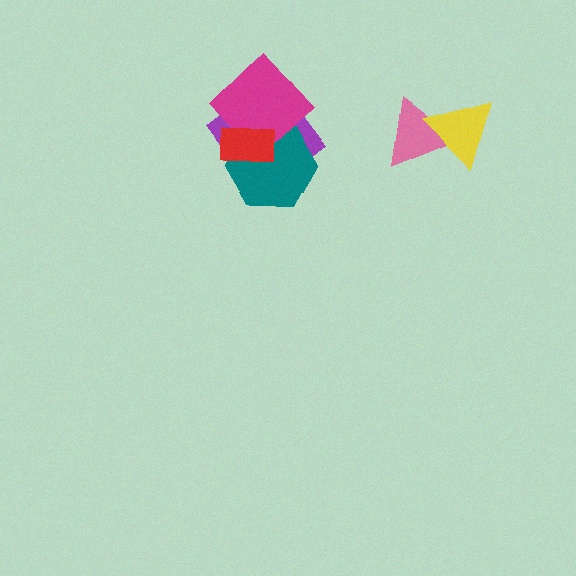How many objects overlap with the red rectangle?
3 objects overlap with the red rectangle.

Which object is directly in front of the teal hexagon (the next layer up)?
The magenta diamond is directly in front of the teal hexagon.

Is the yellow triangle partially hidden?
No, no other shape covers it.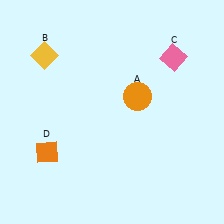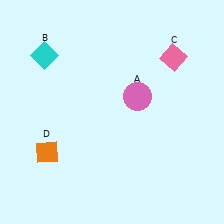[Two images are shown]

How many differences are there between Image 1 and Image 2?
There are 2 differences between the two images.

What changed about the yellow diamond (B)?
In Image 1, B is yellow. In Image 2, it changed to cyan.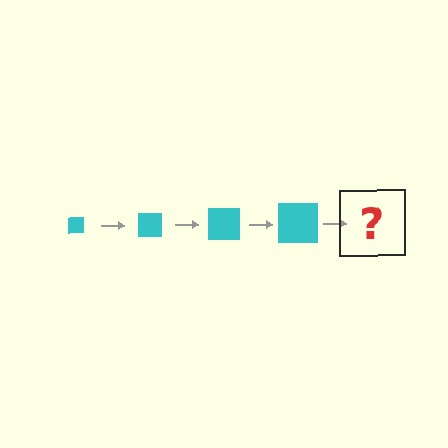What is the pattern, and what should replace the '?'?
The pattern is that the square gets progressively larger each step. The '?' should be a cyan square, larger than the previous one.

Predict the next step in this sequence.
The next step is a cyan square, larger than the previous one.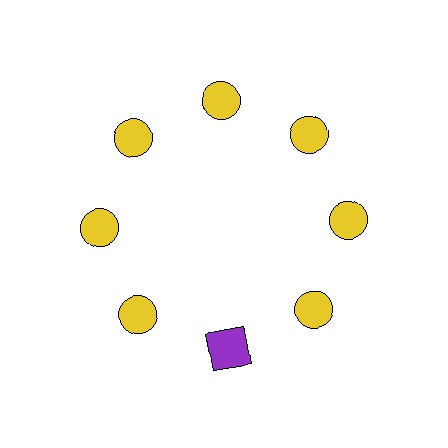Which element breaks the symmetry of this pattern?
The purple square at roughly the 6 o'clock position breaks the symmetry. All other shapes are yellow circles.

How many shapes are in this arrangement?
There are 8 shapes arranged in a ring pattern.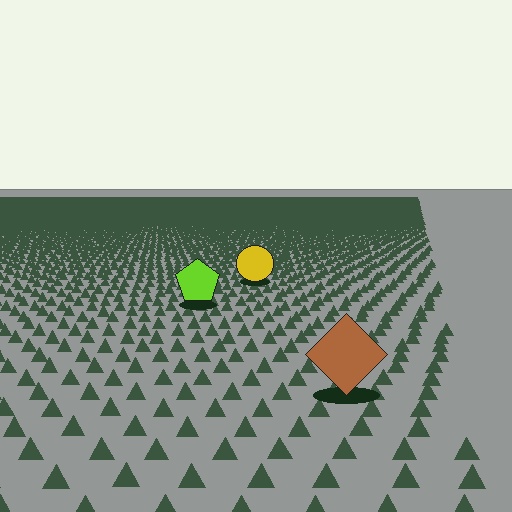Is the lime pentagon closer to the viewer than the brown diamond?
No. The brown diamond is closer — you can tell from the texture gradient: the ground texture is coarser near it.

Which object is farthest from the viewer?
The yellow circle is farthest from the viewer. It appears smaller and the ground texture around it is denser.